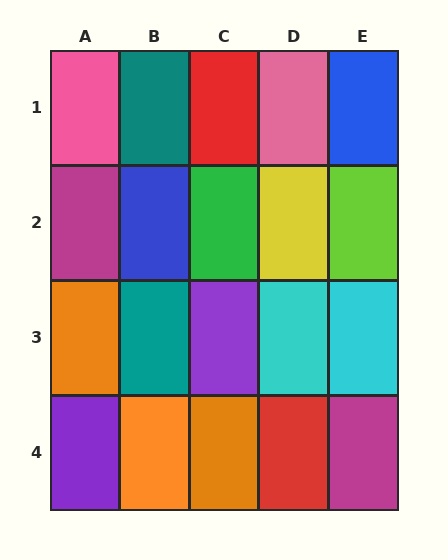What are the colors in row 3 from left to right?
Orange, teal, purple, cyan, cyan.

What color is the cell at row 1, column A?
Pink.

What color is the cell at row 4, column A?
Purple.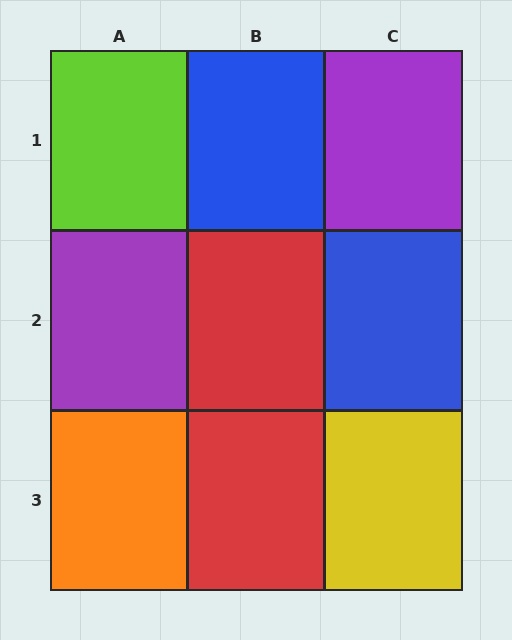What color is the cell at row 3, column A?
Orange.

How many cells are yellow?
1 cell is yellow.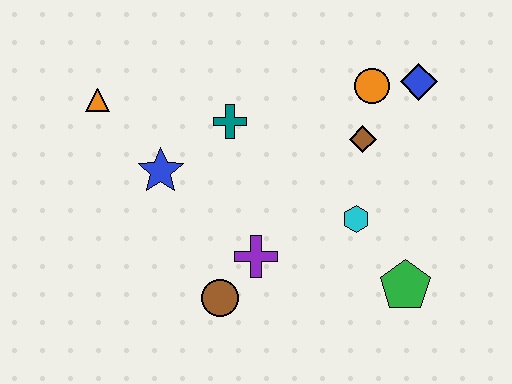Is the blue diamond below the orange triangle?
No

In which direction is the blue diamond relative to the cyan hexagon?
The blue diamond is above the cyan hexagon.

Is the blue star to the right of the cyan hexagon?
No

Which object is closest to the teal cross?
The blue star is closest to the teal cross.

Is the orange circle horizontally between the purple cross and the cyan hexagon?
No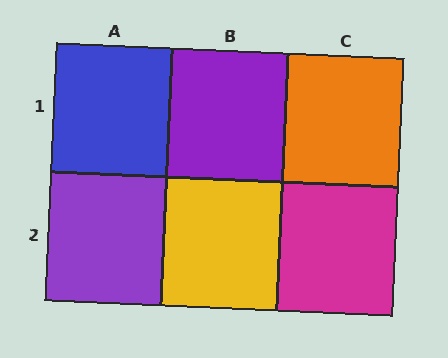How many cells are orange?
1 cell is orange.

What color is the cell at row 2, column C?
Magenta.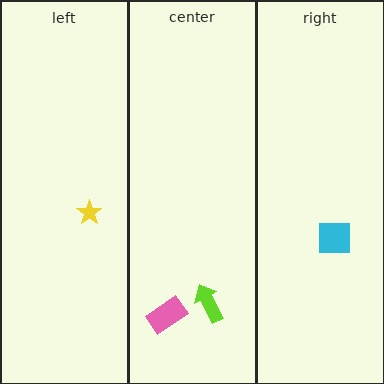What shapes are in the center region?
The lime arrow, the pink rectangle.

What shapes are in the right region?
The cyan square.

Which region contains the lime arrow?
The center region.